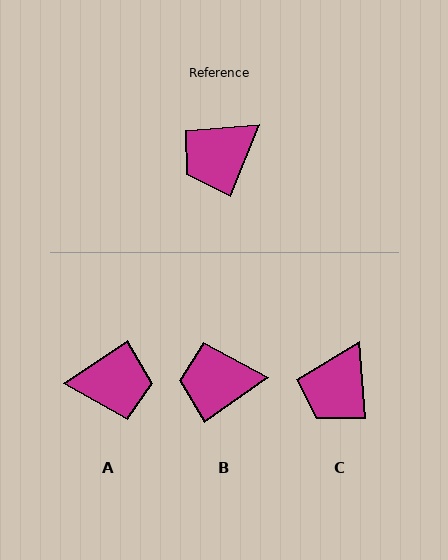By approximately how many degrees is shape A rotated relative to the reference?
Approximately 146 degrees counter-clockwise.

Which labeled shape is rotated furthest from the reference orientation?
A, about 146 degrees away.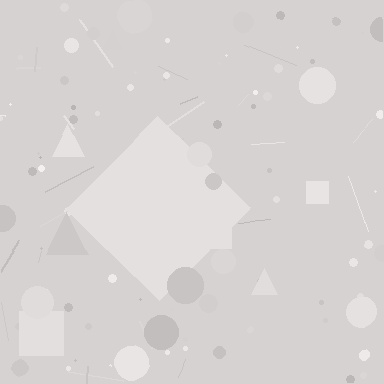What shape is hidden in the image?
A diamond is hidden in the image.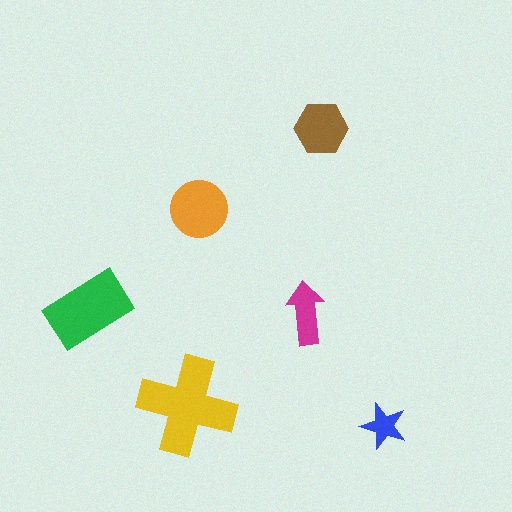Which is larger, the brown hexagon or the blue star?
The brown hexagon.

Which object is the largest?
The yellow cross.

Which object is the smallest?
The blue star.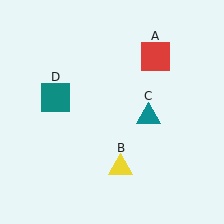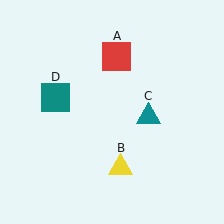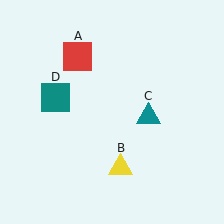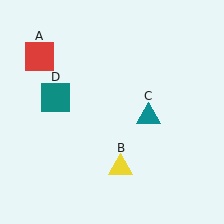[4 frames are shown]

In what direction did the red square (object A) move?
The red square (object A) moved left.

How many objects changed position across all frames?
1 object changed position: red square (object A).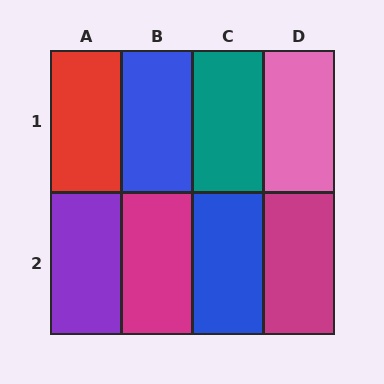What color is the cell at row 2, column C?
Blue.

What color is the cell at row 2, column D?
Magenta.